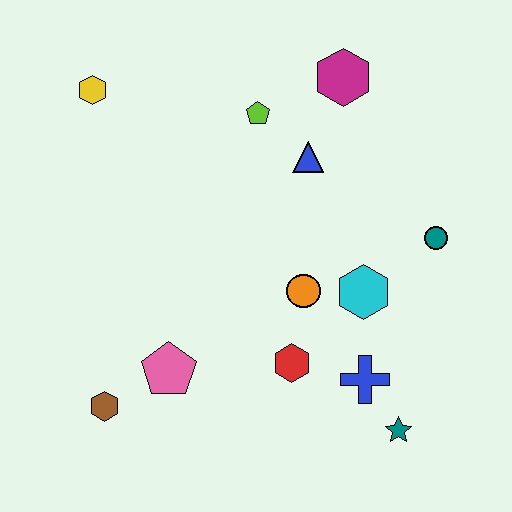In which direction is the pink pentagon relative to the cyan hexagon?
The pink pentagon is to the left of the cyan hexagon.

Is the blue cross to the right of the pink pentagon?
Yes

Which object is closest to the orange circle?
The cyan hexagon is closest to the orange circle.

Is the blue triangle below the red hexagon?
No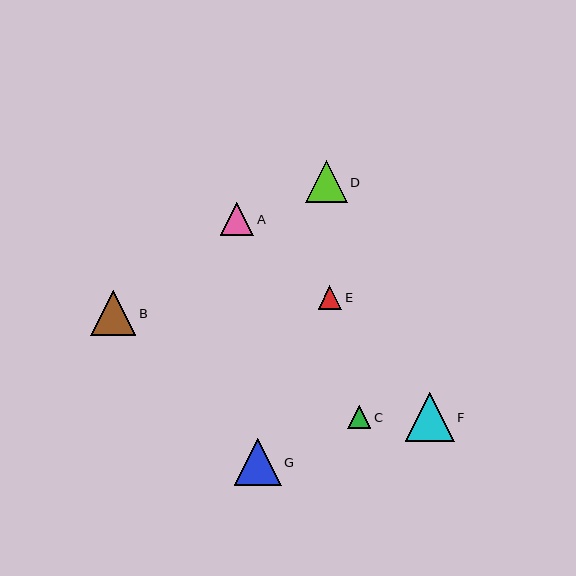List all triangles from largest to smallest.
From largest to smallest: F, G, B, D, A, E, C.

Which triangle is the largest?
Triangle F is the largest with a size of approximately 49 pixels.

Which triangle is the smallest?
Triangle C is the smallest with a size of approximately 23 pixels.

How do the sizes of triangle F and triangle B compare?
Triangle F and triangle B are approximately the same size.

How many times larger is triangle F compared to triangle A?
Triangle F is approximately 1.5 times the size of triangle A.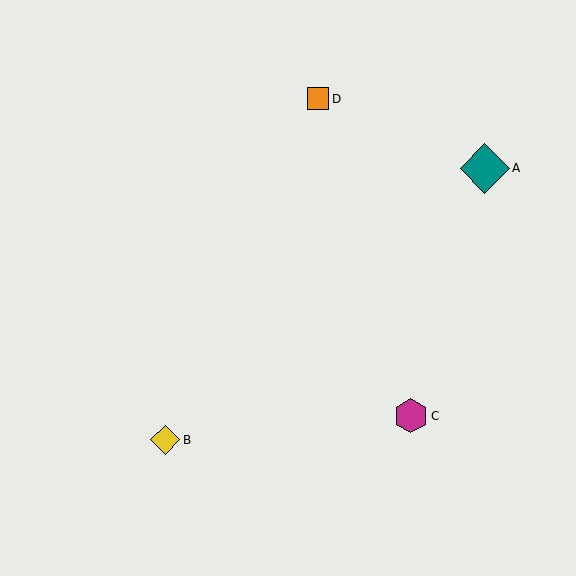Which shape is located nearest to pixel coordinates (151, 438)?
The yellow diamond (labeled B) at (165, 440) is nearest to that location.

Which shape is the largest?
The teal diamond (labeled A) is the largest.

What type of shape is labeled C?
Shape C is a magenta hexagon.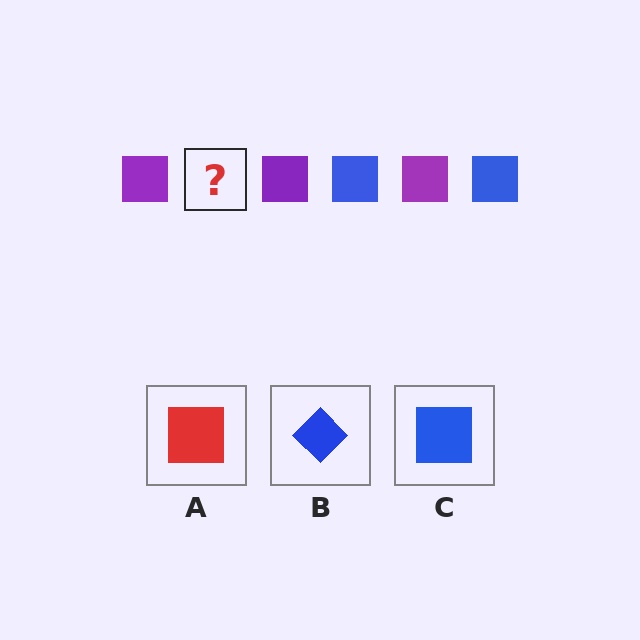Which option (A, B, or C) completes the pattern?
C.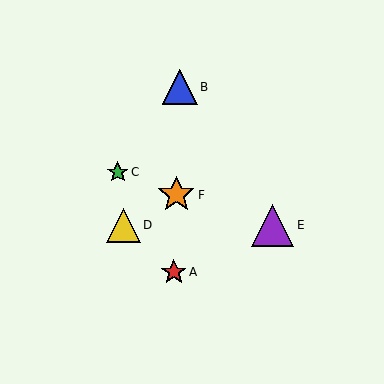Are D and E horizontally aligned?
Yes, both are at y≈225.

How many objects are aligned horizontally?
2 objects (D, E) are aligned horizontally.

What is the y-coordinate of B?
Object B is at y≈87.